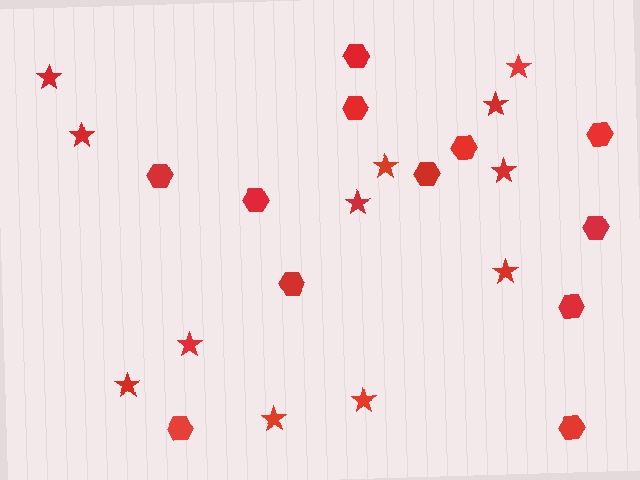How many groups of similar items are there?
There are 2 groups: one group of hexagons (12) and one group of stars (12).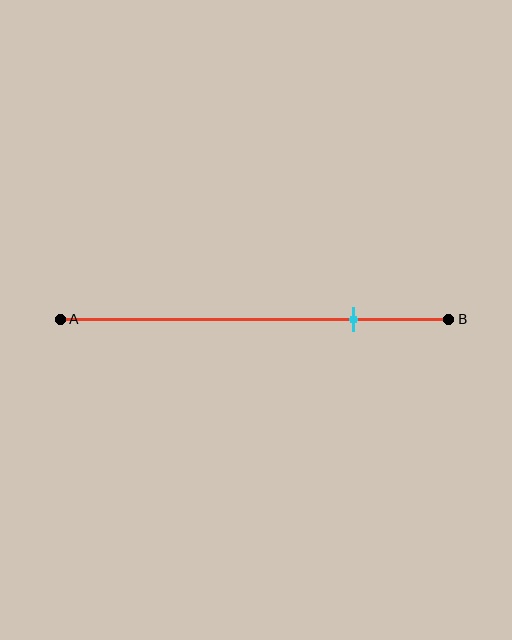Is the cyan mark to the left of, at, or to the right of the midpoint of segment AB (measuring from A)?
The cyan mark is to the right of the midpoint of segment AB.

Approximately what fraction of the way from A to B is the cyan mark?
The cyan mark is approximately 75% of the way from A to B.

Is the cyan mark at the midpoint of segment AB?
No, the mark is at about 75% from A, not at the 50% midpoint.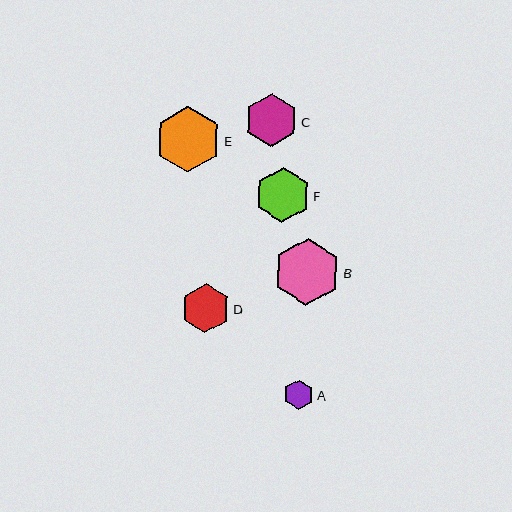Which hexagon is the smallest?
Hexagon A is the smallest with a size of approximately 30 pixels.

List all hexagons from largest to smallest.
From largest to smallest: B, E, F, C, D, A.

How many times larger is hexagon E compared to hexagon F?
Hexagon E is approximately 1.2 times the size of hexagon F.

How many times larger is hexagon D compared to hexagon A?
Hexagon D is approximately 1.6 times the size of hexagon A.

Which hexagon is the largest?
Hexagon B is the largest with a size of approximately 67 pixels.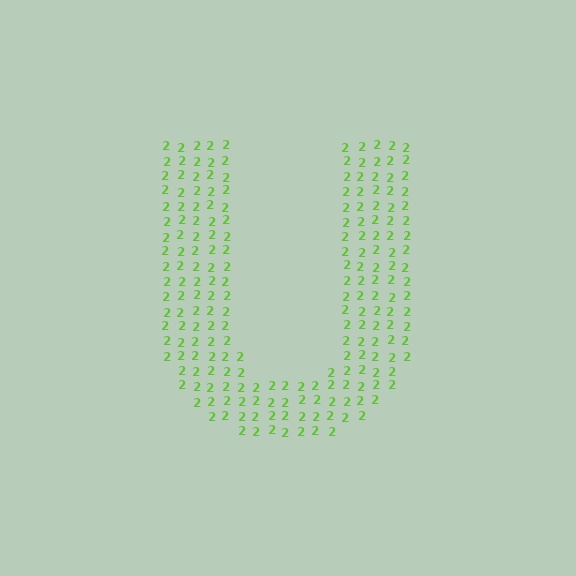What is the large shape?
The large shape is the letter U.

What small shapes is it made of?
It is made of small digit 2's.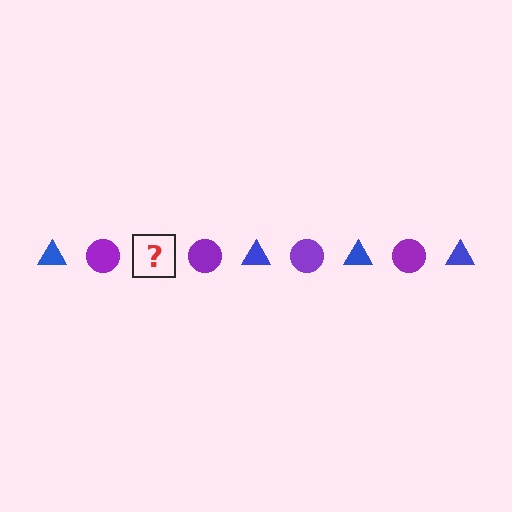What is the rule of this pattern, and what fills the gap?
The rule is that the pattern alternates between blue triangle and purple circle. The gap should be filled with a blue triangle.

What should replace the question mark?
The question mark should be replaced with a blue triangle.